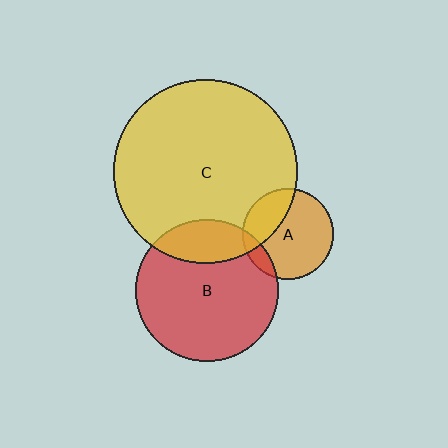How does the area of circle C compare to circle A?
Approximately 4.1 times.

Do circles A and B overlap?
Yes.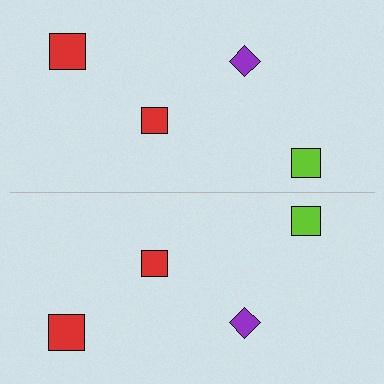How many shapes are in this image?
There are 8 shapes in this image.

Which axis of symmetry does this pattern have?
The pattern has a horizontal axis of symmetry running through the center of the image.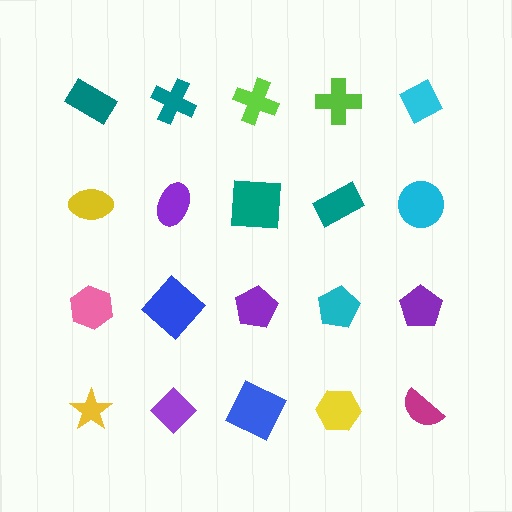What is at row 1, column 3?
A lime cross.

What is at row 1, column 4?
A lime cross.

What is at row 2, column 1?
A yellow ellipse.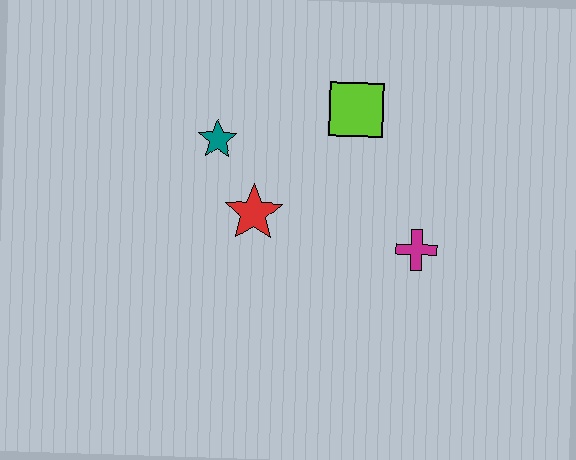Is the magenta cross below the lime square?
Yes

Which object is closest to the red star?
The teal star is closest to the red star.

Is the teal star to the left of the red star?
Yes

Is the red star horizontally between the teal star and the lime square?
Yes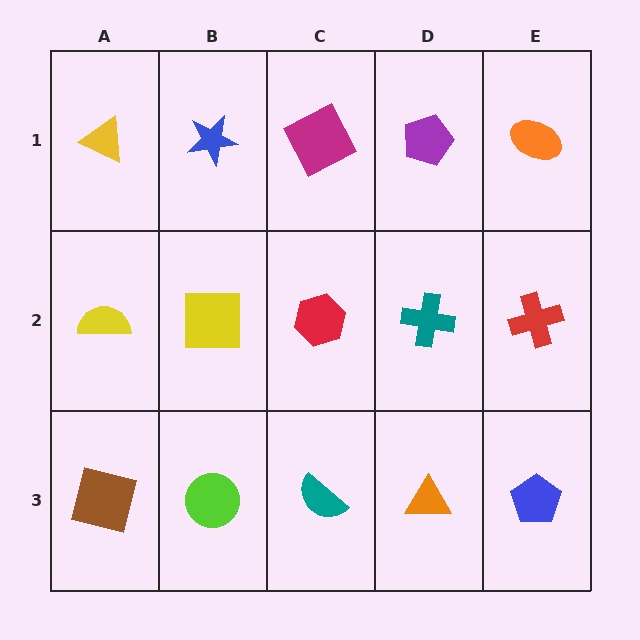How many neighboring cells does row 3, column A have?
2.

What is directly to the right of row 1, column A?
A blue star.